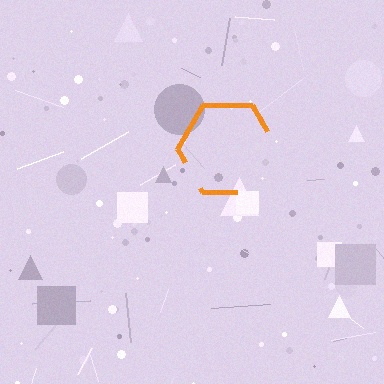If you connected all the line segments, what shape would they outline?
They would outline a hexagon.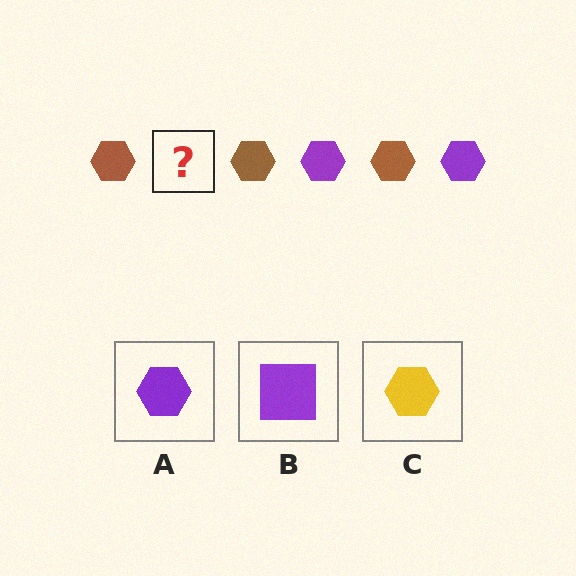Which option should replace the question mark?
Option A.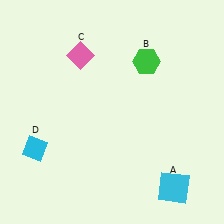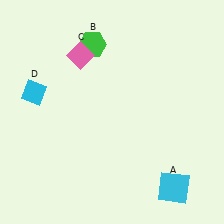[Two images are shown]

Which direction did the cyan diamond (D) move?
The cyan diamond (D) moved up.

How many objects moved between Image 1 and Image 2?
2 objects moved between the two images.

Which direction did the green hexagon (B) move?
The green hexagon (B) moved left.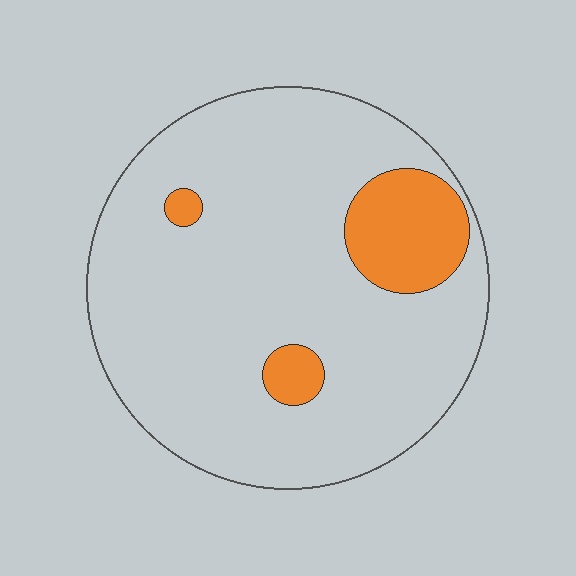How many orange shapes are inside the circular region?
3.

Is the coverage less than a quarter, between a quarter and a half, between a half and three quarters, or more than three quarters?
Less than a quarter.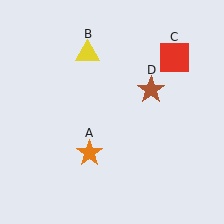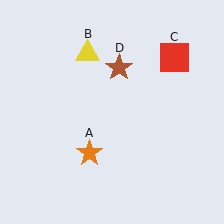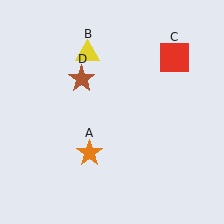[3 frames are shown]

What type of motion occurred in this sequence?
The brown star (object D) rotated counterclockwise around the center of the scene.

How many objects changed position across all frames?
1 object changed position: brown star (object D).